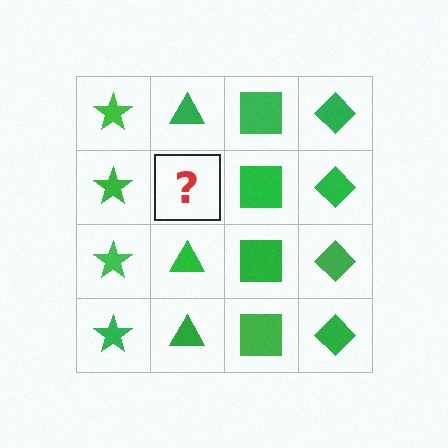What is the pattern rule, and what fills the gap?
The rule is that each column has a consistent shape. The gap should be filled with a green triangle.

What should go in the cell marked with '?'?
The missing cell should contain a green triangle.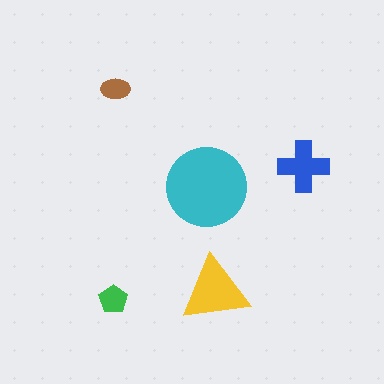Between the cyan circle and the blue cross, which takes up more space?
The cyan circle.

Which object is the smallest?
The brown ellipse.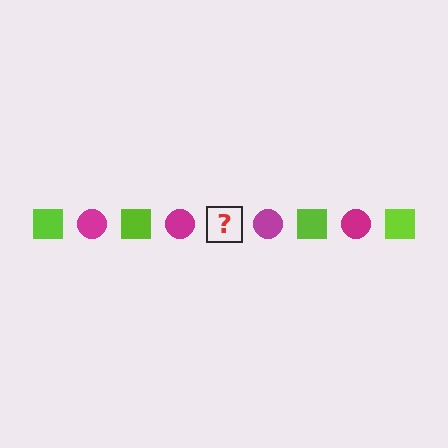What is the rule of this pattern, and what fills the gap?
The rule is that the pattern alternates between lime square and magenta circle. The gap should be filled with a lime square.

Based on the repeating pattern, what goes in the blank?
The blank should be a lime square.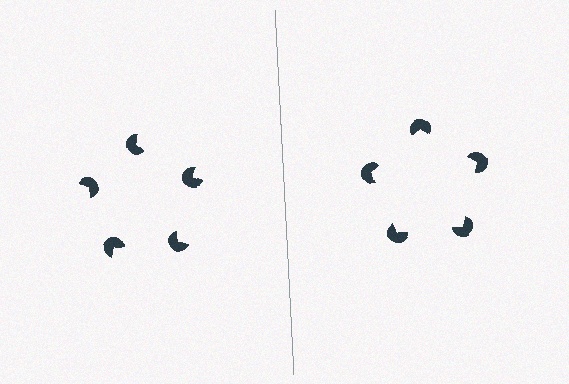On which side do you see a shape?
An illusory pentagon appears on the right side. On the left side the wedge cuts are rotated, so no coherent shape forms.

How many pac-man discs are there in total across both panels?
10 — 5 on each side.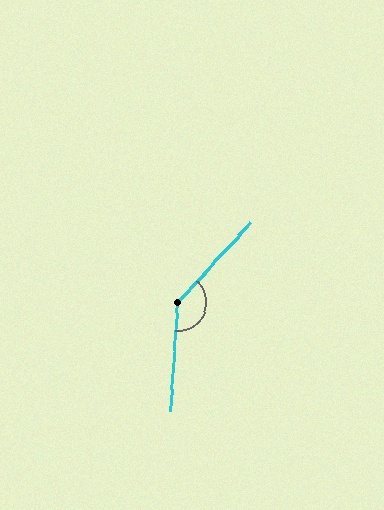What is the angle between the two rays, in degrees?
Approximately 141 degrees.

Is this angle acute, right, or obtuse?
It is obtuse.